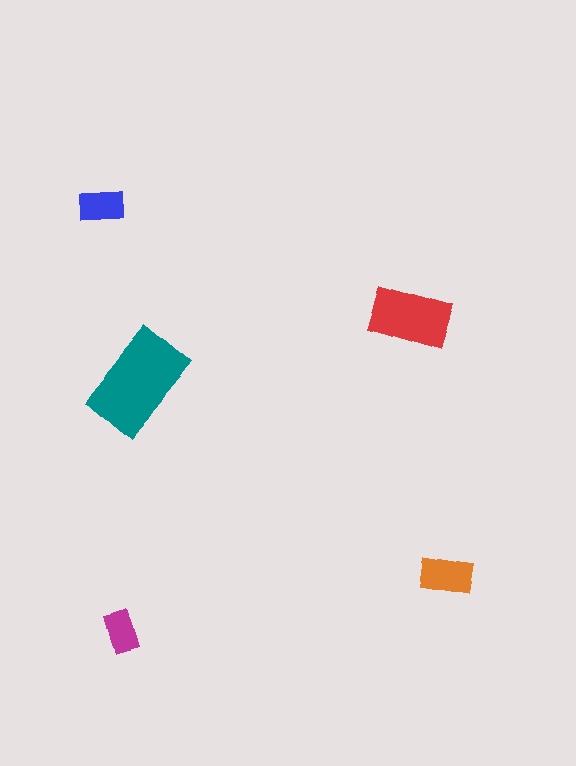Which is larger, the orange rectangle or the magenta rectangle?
The orange one.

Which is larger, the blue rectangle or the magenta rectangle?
The blue one.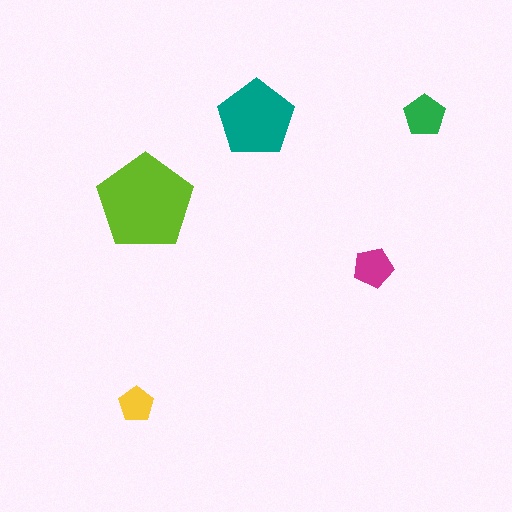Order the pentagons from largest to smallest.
the lime one, the teal one, the green one, the magenta one, the yellow one.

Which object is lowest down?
The yellow pentagon is bottommost.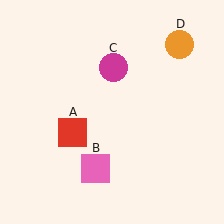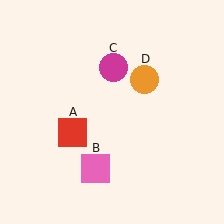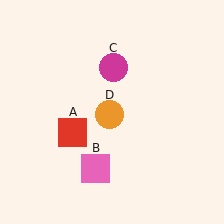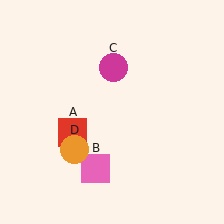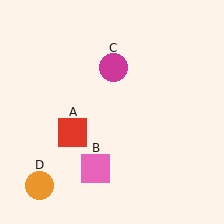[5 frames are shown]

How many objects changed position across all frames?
1 object changed position: orange circle (object D).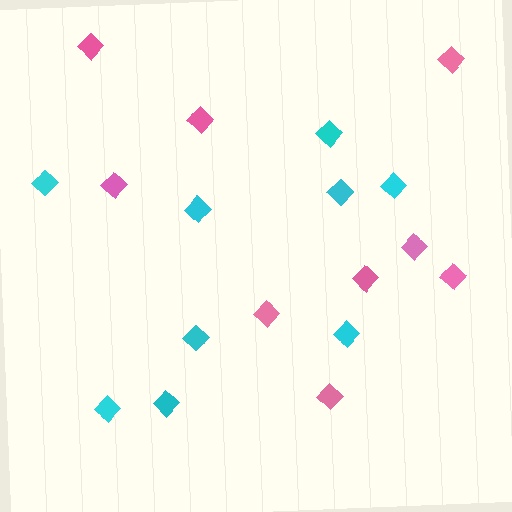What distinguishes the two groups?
There are 2 groups: one group of pink diamonds (9) and one group of cyan diamonds (9).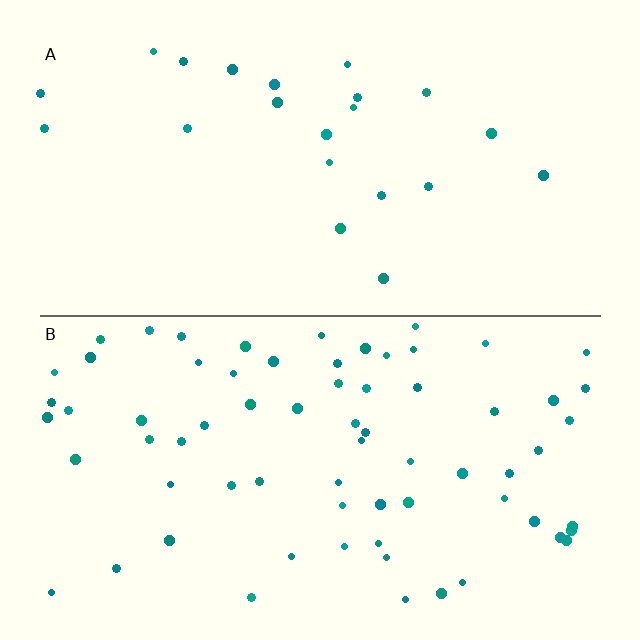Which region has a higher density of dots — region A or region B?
B (the bottom).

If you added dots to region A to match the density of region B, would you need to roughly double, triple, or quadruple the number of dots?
Approximately triple.